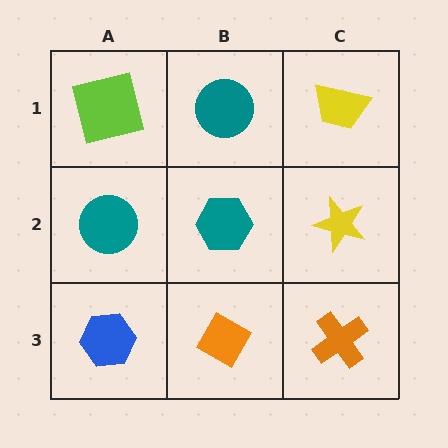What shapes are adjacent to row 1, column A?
A teal circle (row 2, column A), a teal circle (row 1, column B).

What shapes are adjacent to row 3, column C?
A yellow star (row 2, column C), an orange diamond (row 3, column B).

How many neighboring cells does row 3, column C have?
2.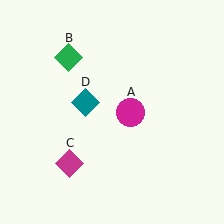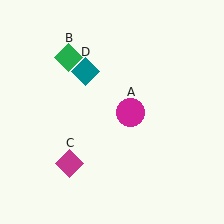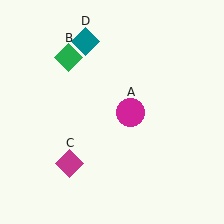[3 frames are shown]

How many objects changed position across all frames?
1 object changed position: teal diamond (object D).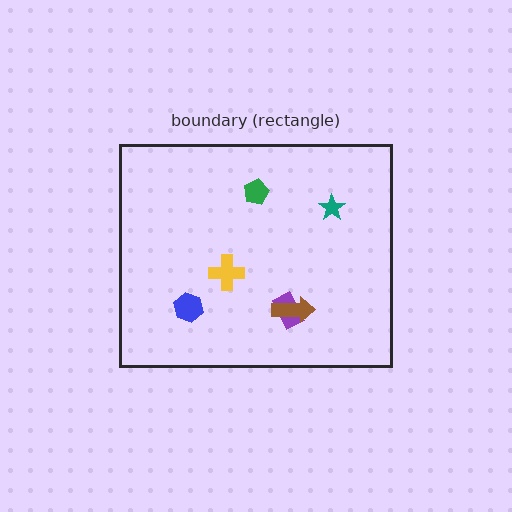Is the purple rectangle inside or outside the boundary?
Inside.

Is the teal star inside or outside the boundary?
Inside.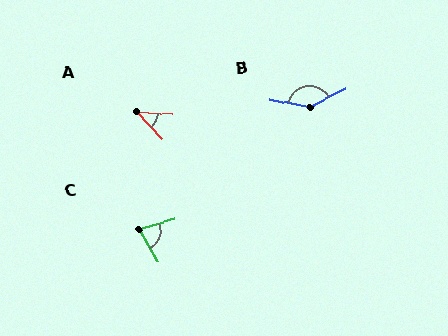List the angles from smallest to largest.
A (42°), C (75°), B (142°).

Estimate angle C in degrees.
Approximately 75 degrees.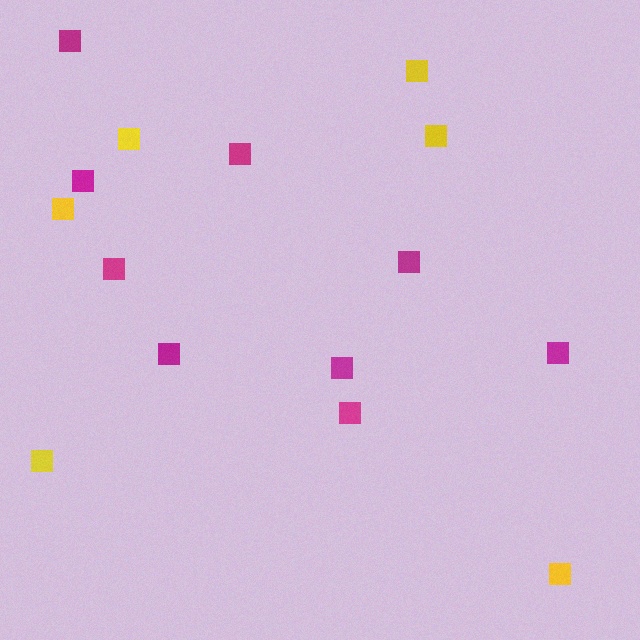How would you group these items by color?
There are 2 groups: one group of yellow squares (6) and one group of magenta squares (9).